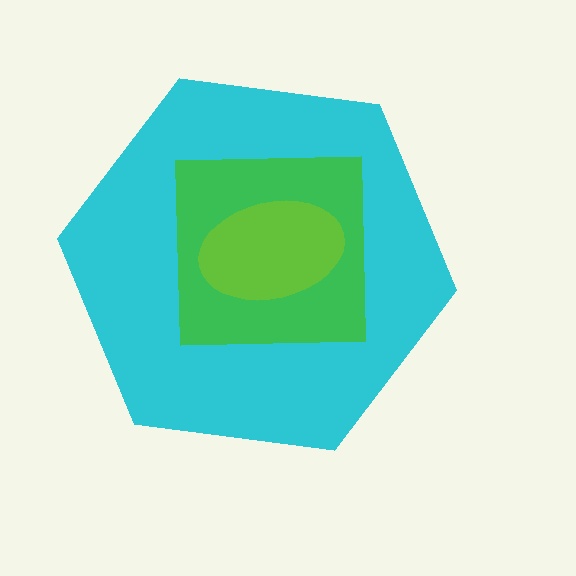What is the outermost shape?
The cyan hexagon.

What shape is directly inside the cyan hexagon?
The green square.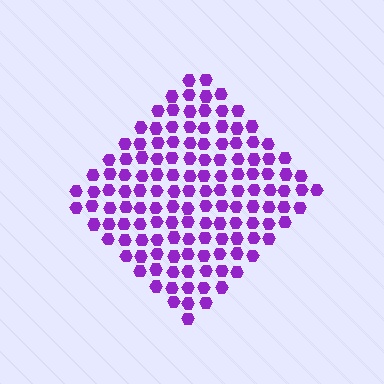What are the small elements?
The small elements are hexagons.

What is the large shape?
The large shape is a diamond.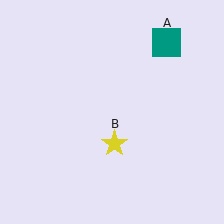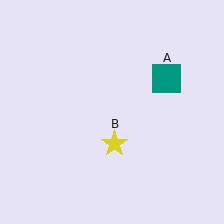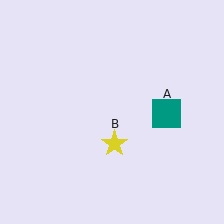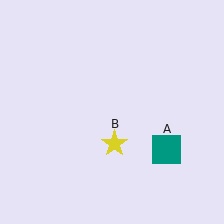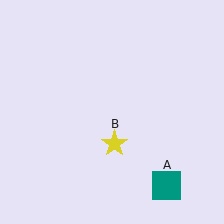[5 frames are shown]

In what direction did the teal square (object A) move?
The teal square (object A) moved down.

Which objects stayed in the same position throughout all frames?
Yellow star (object B) remained stationary.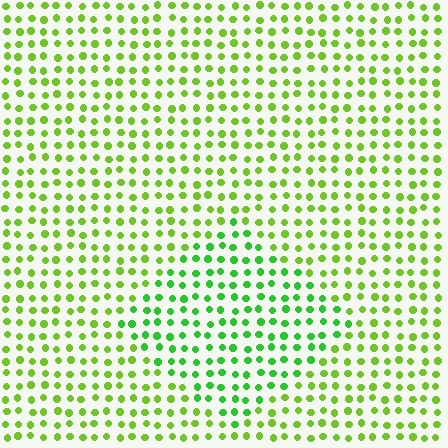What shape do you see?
I see a diamond.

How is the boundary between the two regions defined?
The boundary is defined purely by a slight shift in hue (about 30 degrees). Spacing, size, and orientation are identical on both sides.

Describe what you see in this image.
The image is filled with small lime elements in a uniform arrangement. A diamond-shaped region is visible where the elements are tinted to a slightly different hue, forming a subtle color boundary.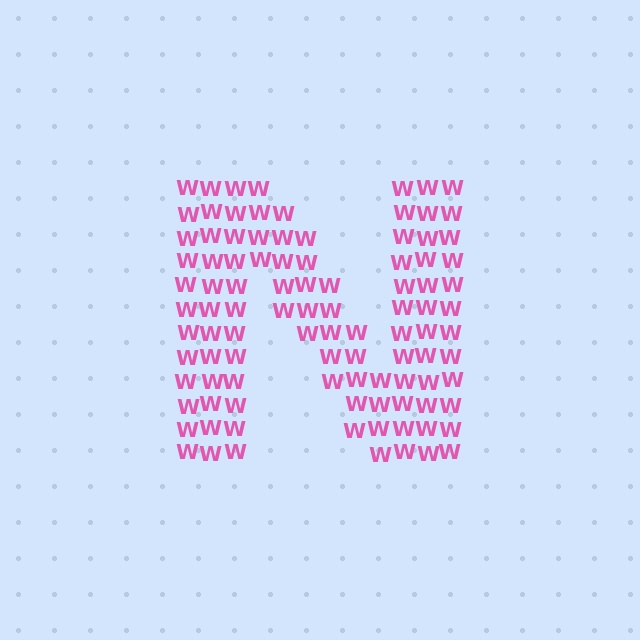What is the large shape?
The large shape is the letter N.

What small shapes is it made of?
It is made of small letter W's.